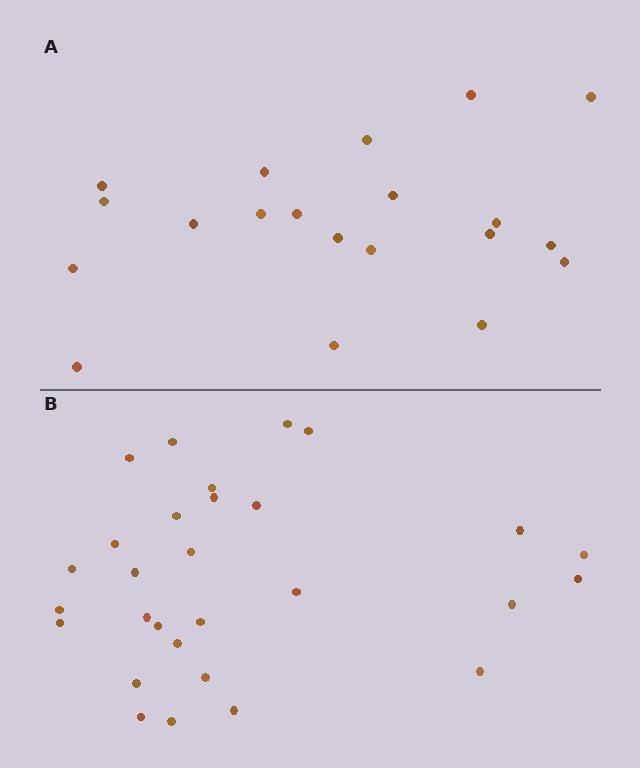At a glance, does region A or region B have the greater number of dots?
Region B (the bottom region) has more dots.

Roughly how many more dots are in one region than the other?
Region B has roughly 8 or so more dots than region A.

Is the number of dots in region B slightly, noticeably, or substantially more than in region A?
Region B has substantially more. The ratio is roughly 1.4 to 1.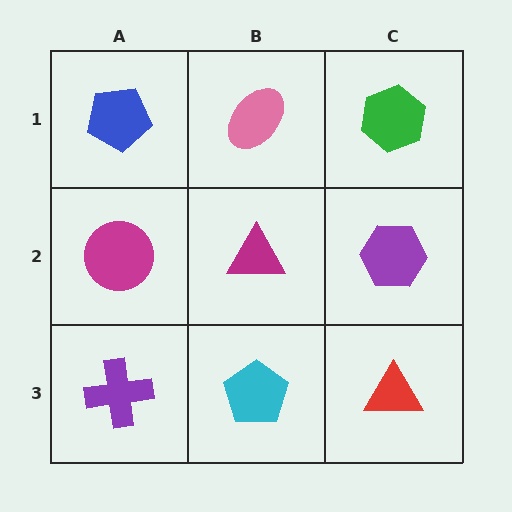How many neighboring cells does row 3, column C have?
2.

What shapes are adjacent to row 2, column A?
A blue pentagon (row 1, column A), a purple cross (row 3, column A), a magenta triangle (row 2, column B).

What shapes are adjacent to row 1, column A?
A magenta circle (row 2, column A), a pink ellipse (row 1, column B).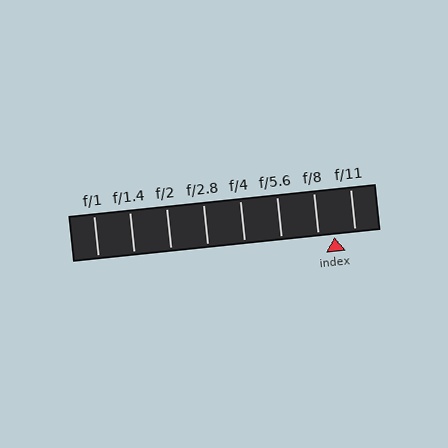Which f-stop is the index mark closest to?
The index mark is closest to f/8.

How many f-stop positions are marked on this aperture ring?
There are 8 f-stop positions marked.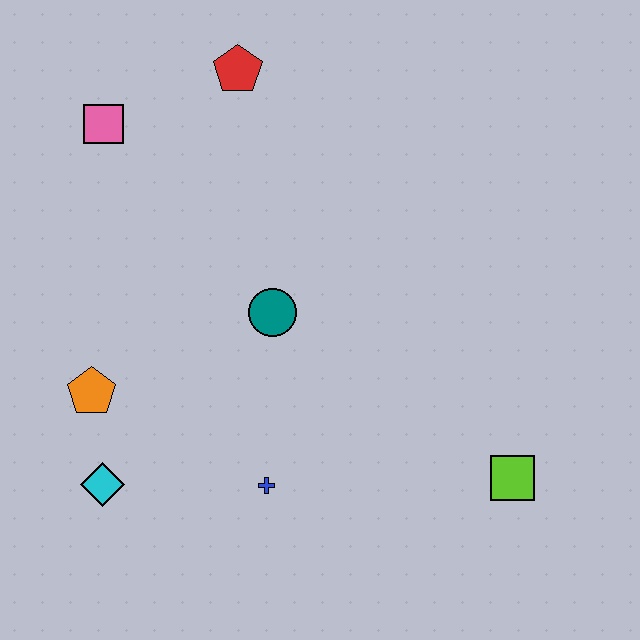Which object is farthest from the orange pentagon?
The lime square is farthest from the orange pentagon.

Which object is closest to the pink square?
The red pentagon is closest to the pink square.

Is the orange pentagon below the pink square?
Yes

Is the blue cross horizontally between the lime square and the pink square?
Yes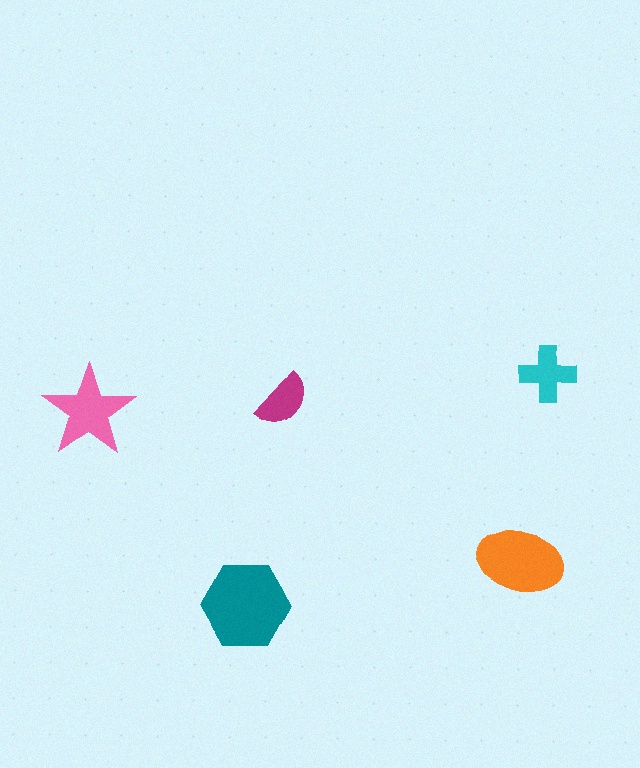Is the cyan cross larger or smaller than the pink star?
Smaller.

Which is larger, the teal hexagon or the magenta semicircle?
The teal hexagon.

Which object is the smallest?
The magenta semicircle.